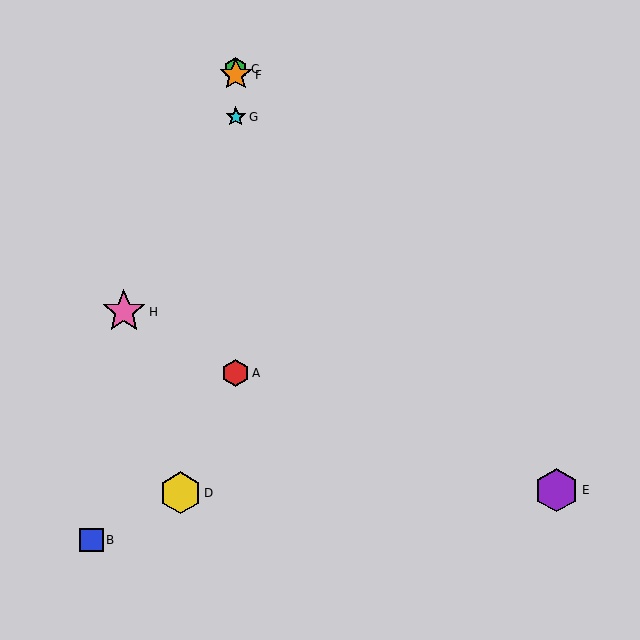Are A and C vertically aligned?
Yes, both are at x≈236.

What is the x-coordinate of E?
Object E is at x≈557.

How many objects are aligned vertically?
4 objects (A, C, F, G) are aligned vertically.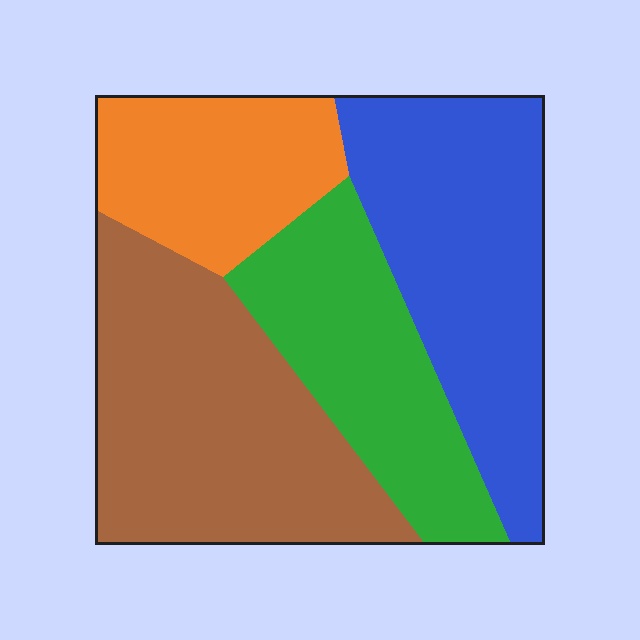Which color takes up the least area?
Orange, at roughly 15%.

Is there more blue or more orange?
Blue.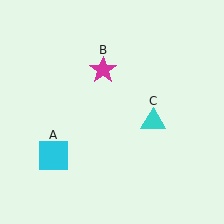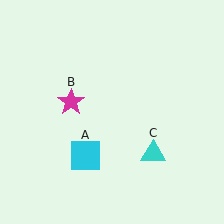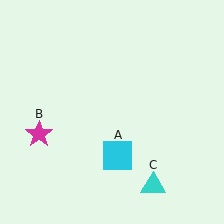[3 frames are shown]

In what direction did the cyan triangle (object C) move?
The cyan triangle (object C) moved down.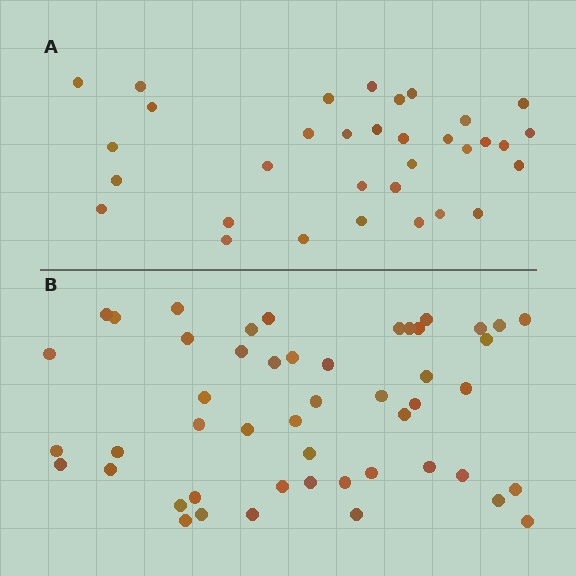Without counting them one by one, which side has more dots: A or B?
Region B (the bottom region) has more dots.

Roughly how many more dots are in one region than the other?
Region B has approximately 15 more dots than region A.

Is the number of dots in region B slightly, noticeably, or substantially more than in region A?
Region B has substantially more. The ratio is roughly 1.5 to 1.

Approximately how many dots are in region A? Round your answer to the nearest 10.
About 30 dots. (The exact count is 33, which rounds to 30.)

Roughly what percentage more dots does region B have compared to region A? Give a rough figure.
About 50% more.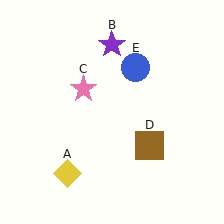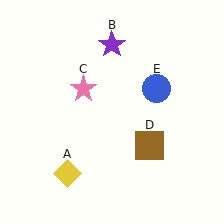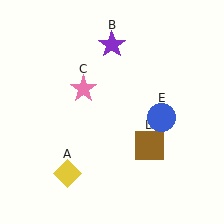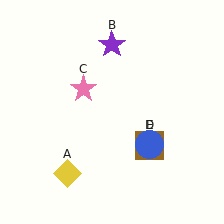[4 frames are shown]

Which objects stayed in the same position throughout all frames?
Yellow diamond (object A) and purple star (object B) and pink star (object C) and brown square (object D) remained stationary.